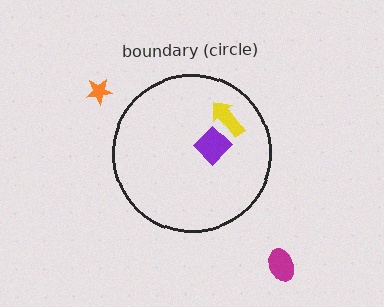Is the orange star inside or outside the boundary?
Outside.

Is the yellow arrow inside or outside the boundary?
Inside.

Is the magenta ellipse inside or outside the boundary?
Outside.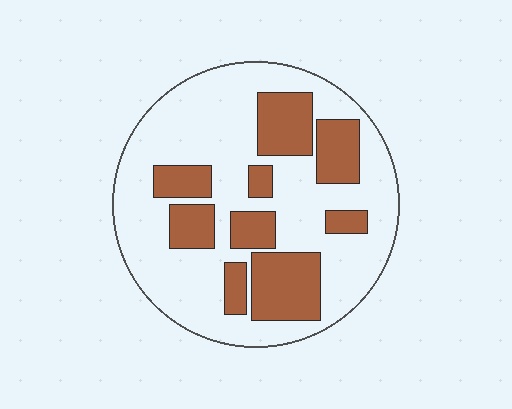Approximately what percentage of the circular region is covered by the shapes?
Approximately 30%.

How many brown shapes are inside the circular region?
9.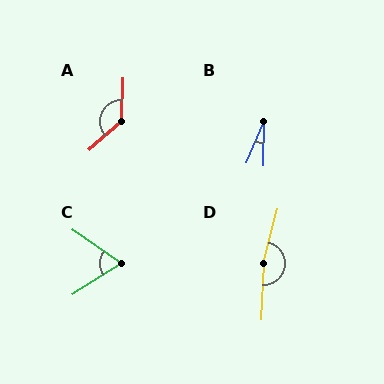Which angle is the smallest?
B, at approximately 22 degrees.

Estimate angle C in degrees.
Approximately 67 degrees.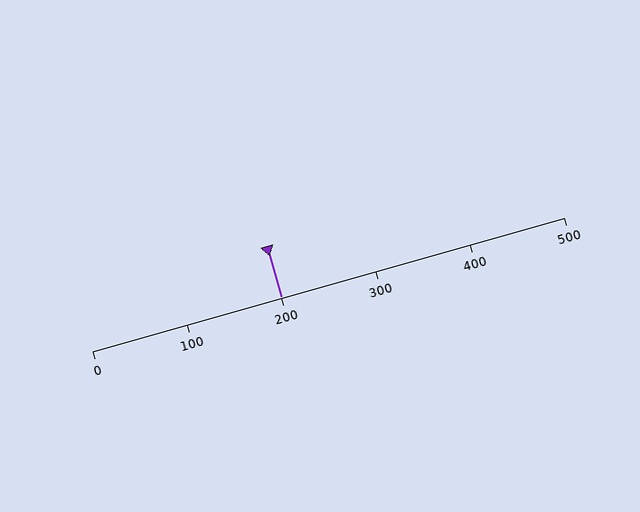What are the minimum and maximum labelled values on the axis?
The axis runs from 0 to 500.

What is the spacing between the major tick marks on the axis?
The major ticks are spaced 100 apart.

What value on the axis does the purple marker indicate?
The marker indicates approximately 200.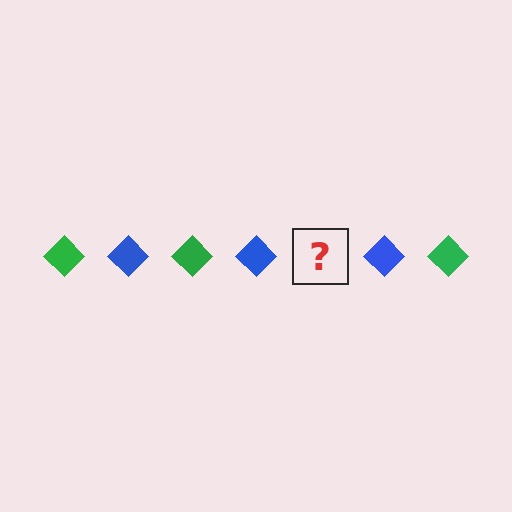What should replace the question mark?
The question mark should be replaced with a green diamond.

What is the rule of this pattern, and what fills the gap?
The rule is that the pattern cycles through green, blue diamonds. The gap should be filled with a green diamond.